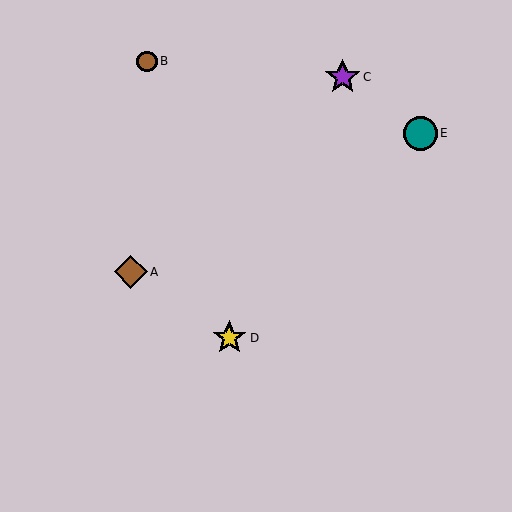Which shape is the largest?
The purple star (labeled C) is the largest.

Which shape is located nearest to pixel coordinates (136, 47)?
The brown circle (labeled B) at (147, 61) is nearest to that location.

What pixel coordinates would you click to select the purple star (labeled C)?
Click at (343, 77) to select the purple star C.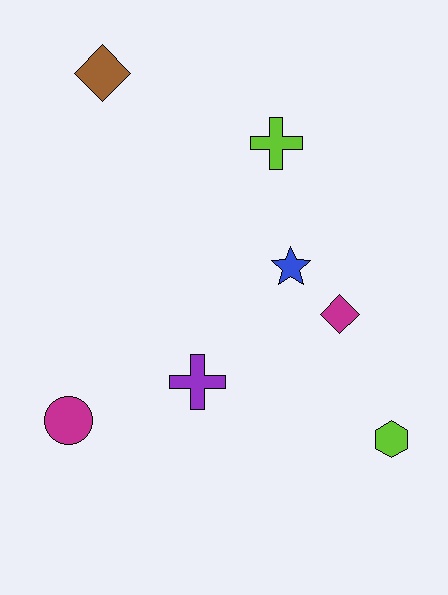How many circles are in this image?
There is 1 circle.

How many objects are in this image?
There are 7 objects.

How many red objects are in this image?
There are no red objects.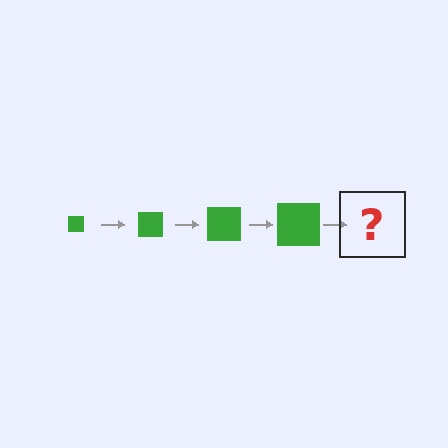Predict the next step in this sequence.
The next step is a green square, larger than the previous one.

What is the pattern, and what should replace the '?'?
The pattern is that the square gets progressively larger each step. The '?' should be a green square, larger than the previous one.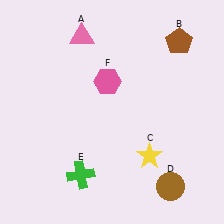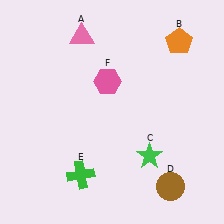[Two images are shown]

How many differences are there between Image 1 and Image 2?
There are 2 differences between the two images.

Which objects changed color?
B changed from brown to orange. C changed from yellow to green.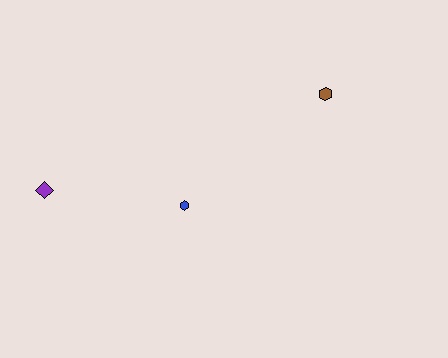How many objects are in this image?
There are 3 objects.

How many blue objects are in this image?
There is 1 blue object.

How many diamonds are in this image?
There is 1 diamond.